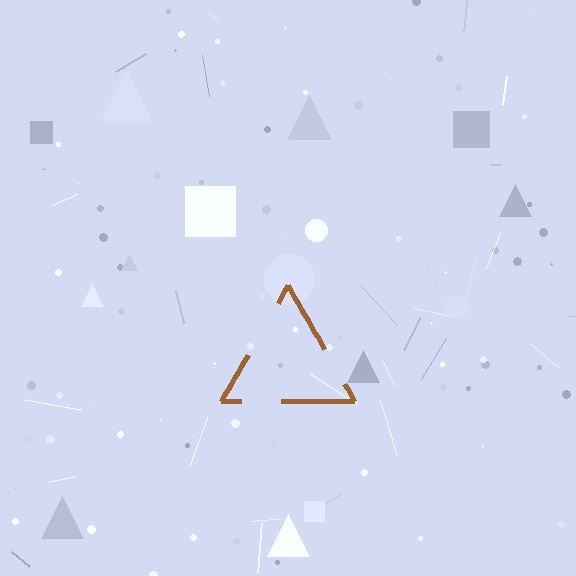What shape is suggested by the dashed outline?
The dashed outline suggests a triangle.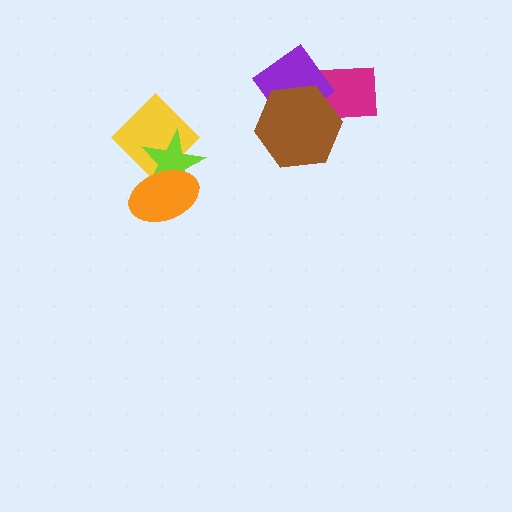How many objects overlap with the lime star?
2 objects overlap with the lime star.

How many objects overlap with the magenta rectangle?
2 objects overlap with the magenta rectangle.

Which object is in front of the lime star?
The orange ellipse is in front of the lime star.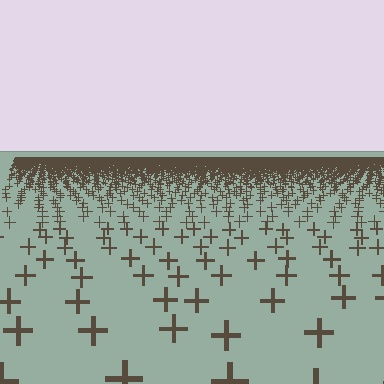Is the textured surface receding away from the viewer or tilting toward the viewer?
The surface is receding away from the viewer. Texture elements get smaller and denser toward the top.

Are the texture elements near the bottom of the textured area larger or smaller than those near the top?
Larger. Near the bottom, elements are closer to the viewer and appear at a bigger on-screen size.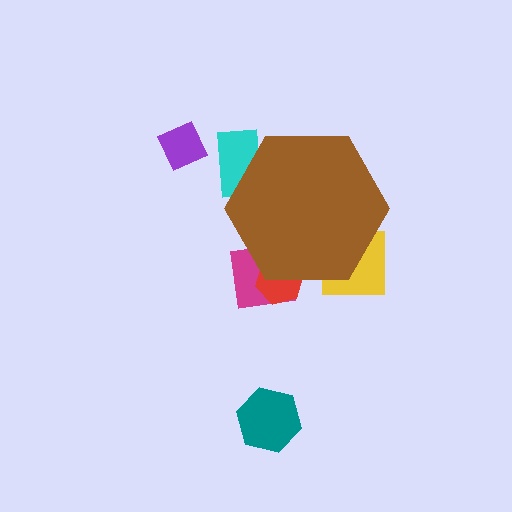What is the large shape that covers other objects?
A brown hexagon.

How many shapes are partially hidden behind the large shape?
4 shapes are partially hidden.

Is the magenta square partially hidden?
Yes, the magenta square is partially hidden behind the brown hexagon.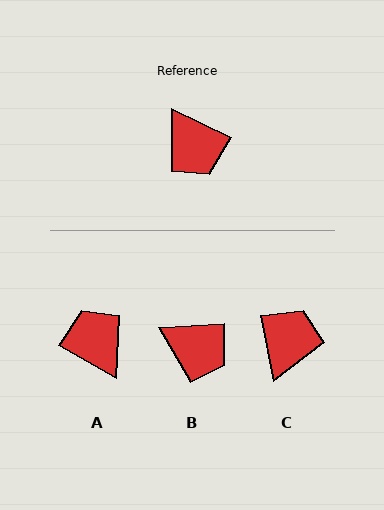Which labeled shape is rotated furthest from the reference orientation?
A, about 177 degrees away.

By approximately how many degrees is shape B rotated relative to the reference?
Approximately 31 degrees counter-clockwise.